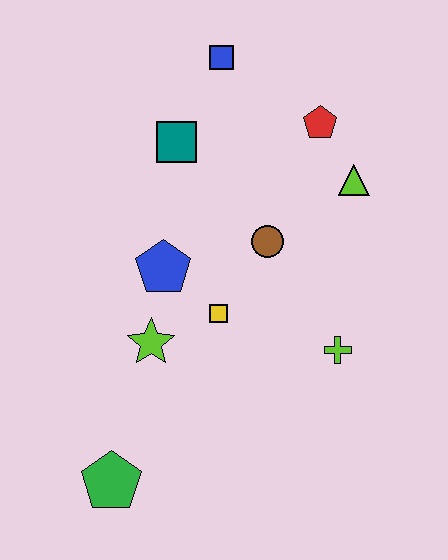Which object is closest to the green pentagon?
The lime star is closest to the green pentagon.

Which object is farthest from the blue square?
The green pentagon is farthest from the blue square.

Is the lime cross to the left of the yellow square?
No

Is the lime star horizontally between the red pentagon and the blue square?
No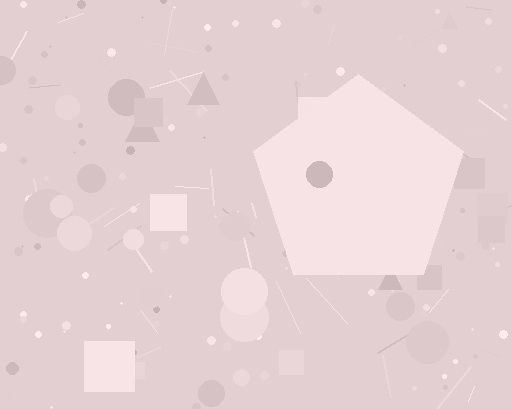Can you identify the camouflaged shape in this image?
The camouflaged shape is a pentagon.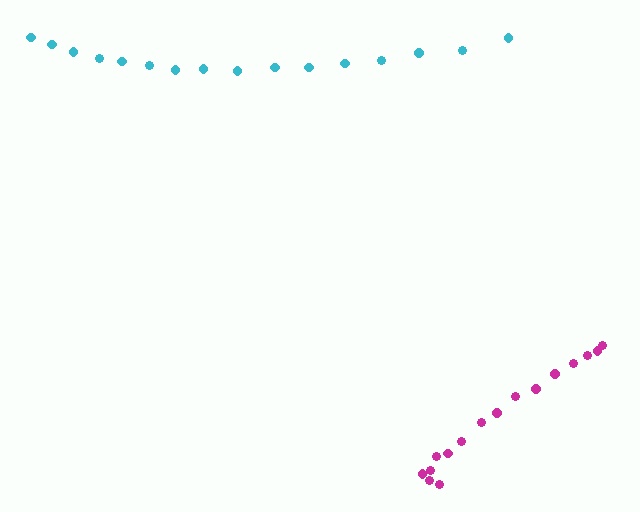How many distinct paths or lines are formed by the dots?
There are 2 distinct paths.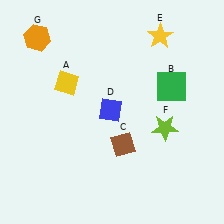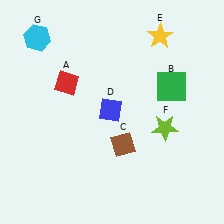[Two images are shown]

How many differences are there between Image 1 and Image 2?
There are 2 differences between the two images.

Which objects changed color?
A changed from yellow to red. G changed from orange to cyan.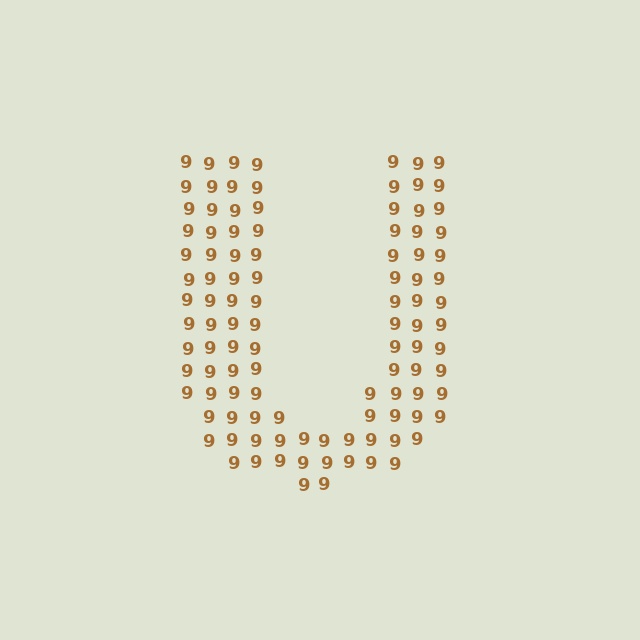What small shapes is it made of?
It is made of small digit 9's.